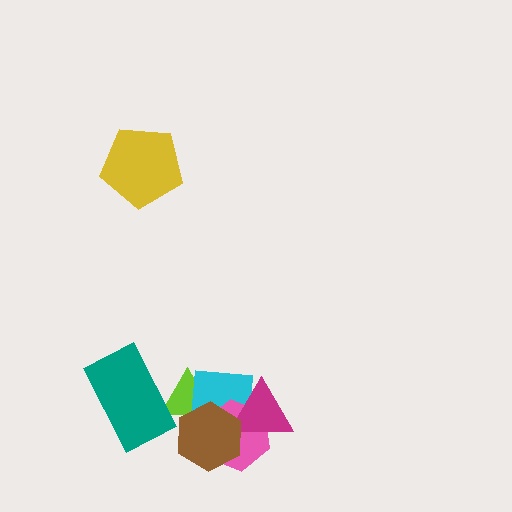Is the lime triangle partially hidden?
Yes, it is partially covered by another shape.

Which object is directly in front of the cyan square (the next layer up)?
The pink hexagon is directly in front of the cyan square.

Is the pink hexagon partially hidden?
Yes, it is partially covered by another shape.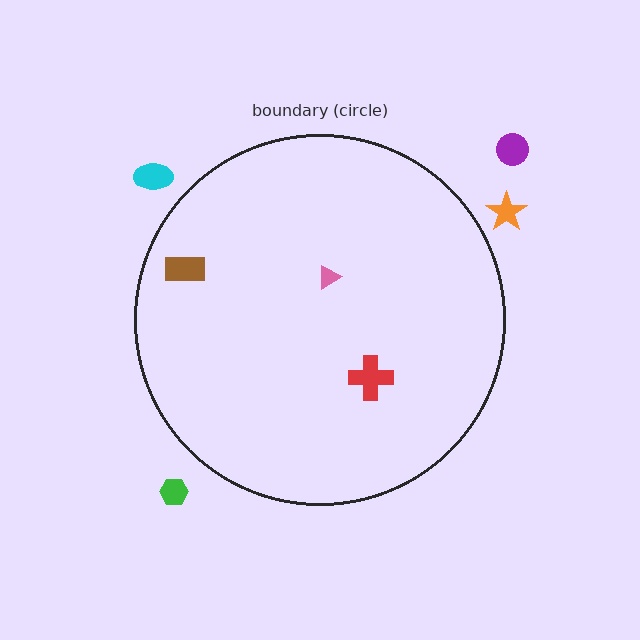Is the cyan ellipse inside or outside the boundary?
Outside.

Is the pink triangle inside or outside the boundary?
Inside.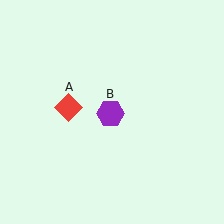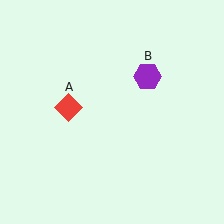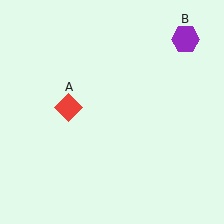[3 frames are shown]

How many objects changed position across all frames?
1 object changed position: purple hexagon (object B).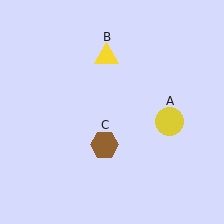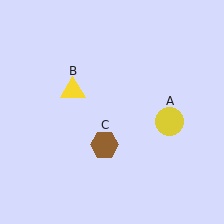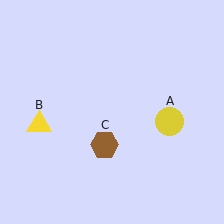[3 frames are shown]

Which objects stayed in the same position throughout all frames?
Yellow circle (object A) and brown hexagon (object C) remained stationary.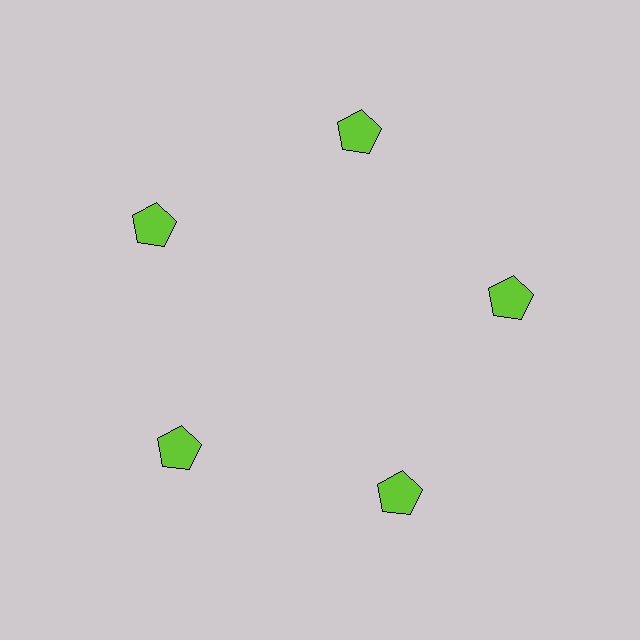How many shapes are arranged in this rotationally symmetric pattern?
There are 5 shapes, arranged in 5 groups of 1.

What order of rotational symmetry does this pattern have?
This pattern has 5-fold rotational symmetry.